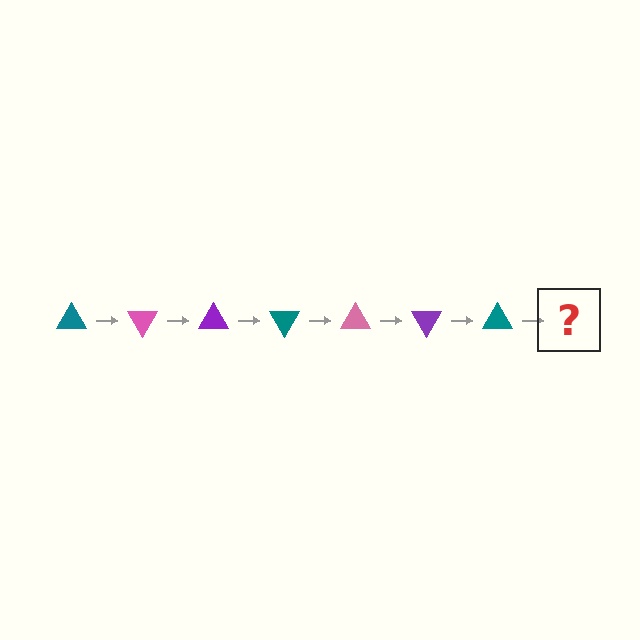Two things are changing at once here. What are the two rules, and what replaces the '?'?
The two rules are that it rotates 60 degrees each step and the color cycles through teal, pink, and purple. The '?' should be a pink triangle, rotated 420 degrees from the start.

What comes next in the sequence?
The next element should be a pink triangle, rotated 420 degrees from the start.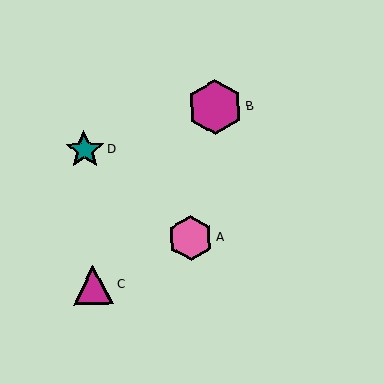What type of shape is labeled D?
Shape D is a teal star.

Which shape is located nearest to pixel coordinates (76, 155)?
The teal star (labeled D) at (85, 150) is nearest to that location.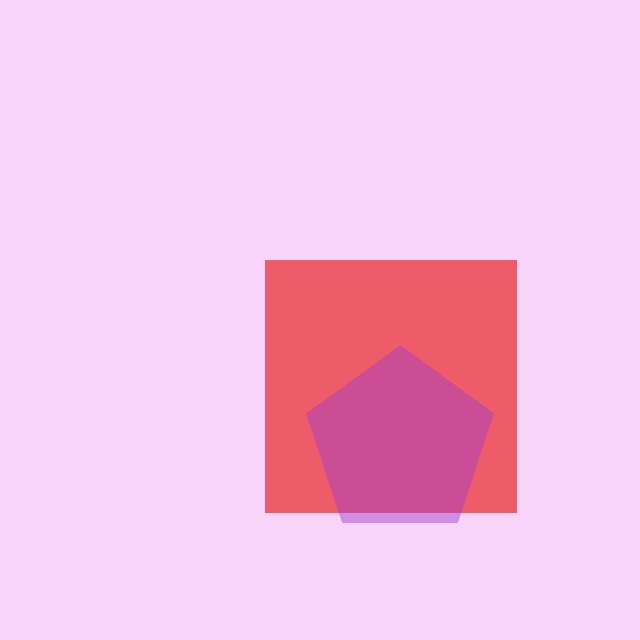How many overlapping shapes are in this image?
There are 2 overlapping shapes in the image.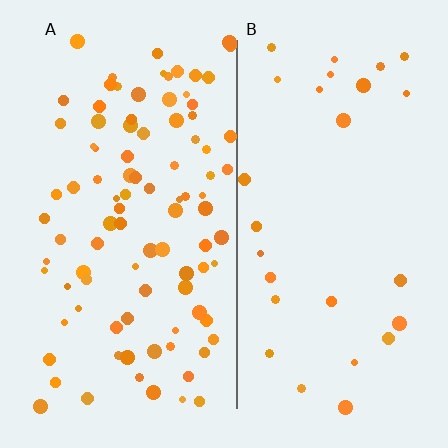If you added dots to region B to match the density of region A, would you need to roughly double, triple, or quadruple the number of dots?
Approximately triple.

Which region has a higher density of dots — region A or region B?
A (the left).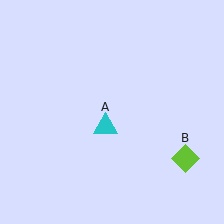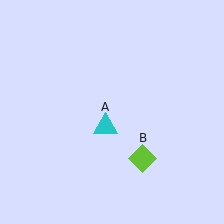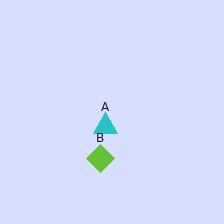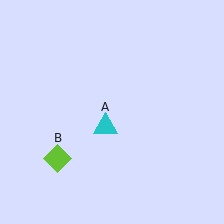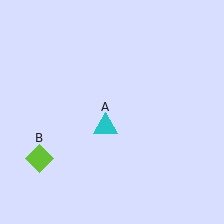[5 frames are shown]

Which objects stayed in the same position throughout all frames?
Cyan triangle (object A) remained stationary.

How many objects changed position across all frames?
1 object changed position: lime diamond (object B).